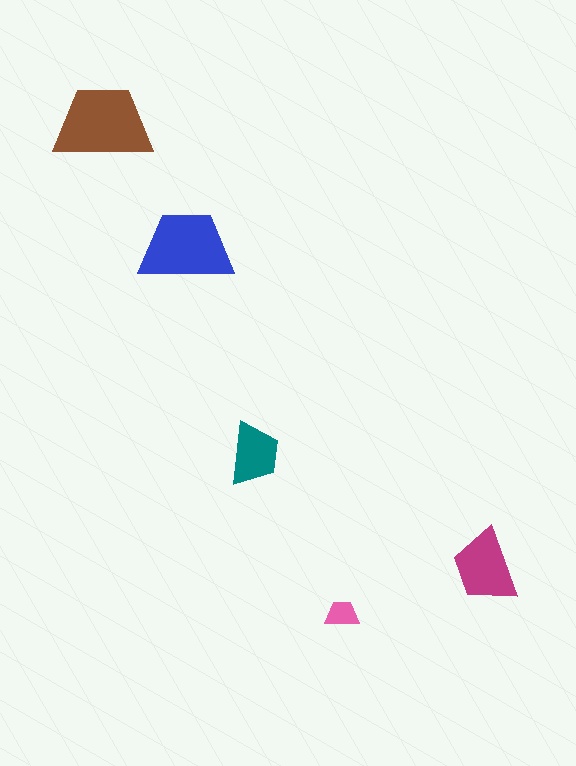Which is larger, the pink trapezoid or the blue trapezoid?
The blue one.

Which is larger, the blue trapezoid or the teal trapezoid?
The blue one.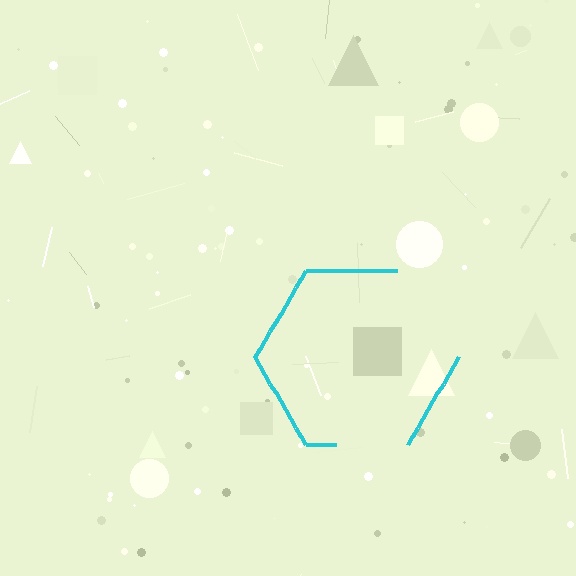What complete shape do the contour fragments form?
The contour fragments form a hexagon.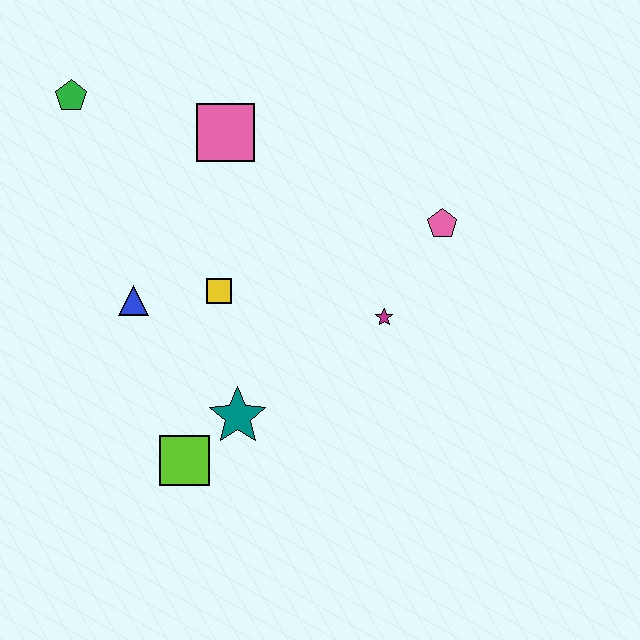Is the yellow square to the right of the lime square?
Yes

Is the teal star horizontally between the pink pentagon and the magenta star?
No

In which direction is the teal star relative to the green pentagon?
The teal star is below the green pentagon.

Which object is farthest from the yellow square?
The green pentagon is farthest from the yellow square.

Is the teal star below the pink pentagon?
Yes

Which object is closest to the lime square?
The teal star is closest to the lime square.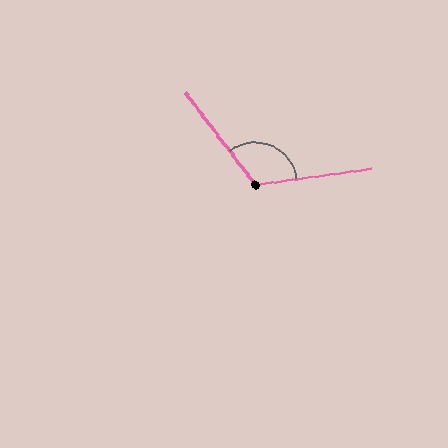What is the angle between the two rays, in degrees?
Approximately 119 degrees.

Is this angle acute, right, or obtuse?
It is obtuse.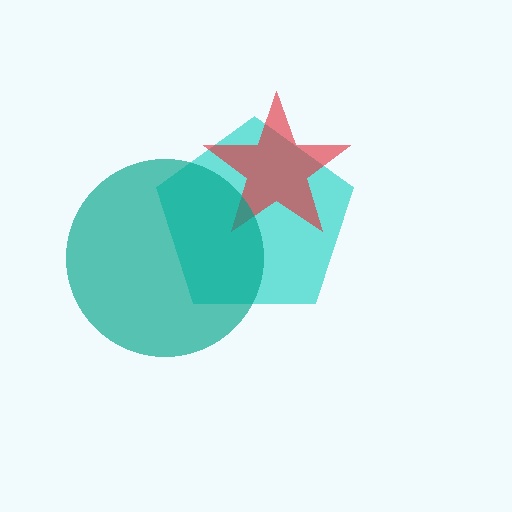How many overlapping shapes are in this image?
There are 3 overlapping shapes in the image.